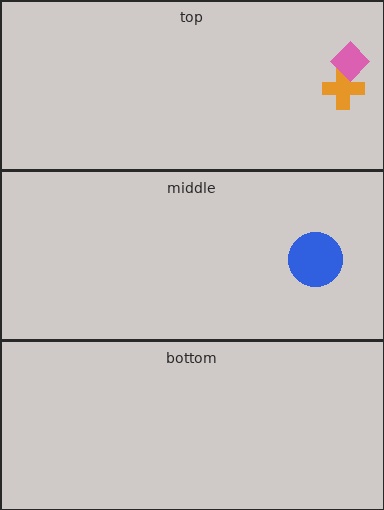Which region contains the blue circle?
The middle region.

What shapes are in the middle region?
The blue circle.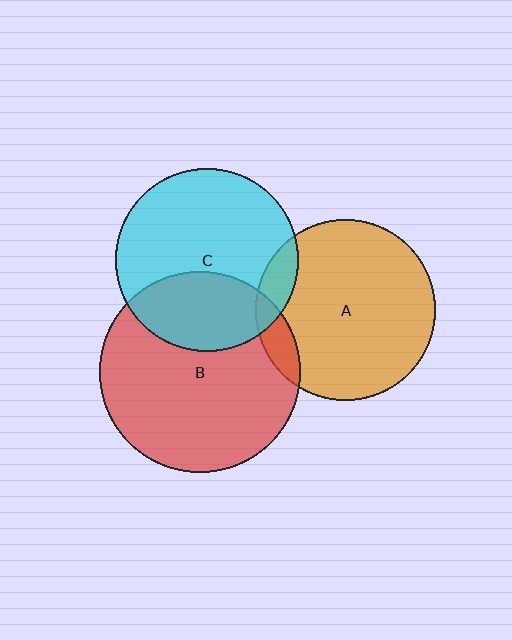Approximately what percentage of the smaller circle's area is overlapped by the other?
Approximately 10%.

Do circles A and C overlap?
Yes.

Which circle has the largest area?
Circle B (red).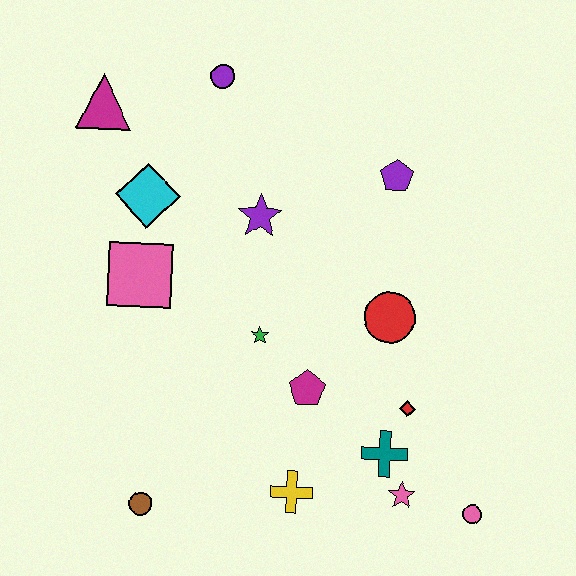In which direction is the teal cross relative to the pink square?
The teal cross is to the right of the pink square.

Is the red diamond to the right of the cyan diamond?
Yes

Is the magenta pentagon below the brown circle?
No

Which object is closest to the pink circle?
The pink star is closest to the pink circle.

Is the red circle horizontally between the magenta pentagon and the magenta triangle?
No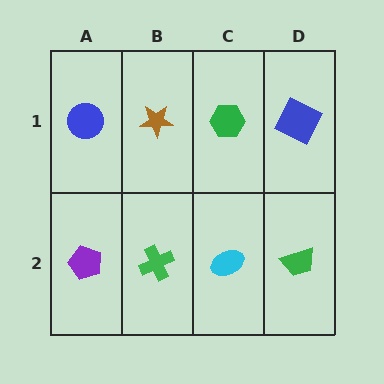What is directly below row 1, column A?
A purple pentagon.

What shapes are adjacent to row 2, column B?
A brown star (row 1, column B), a purple pentagon (row 2, column A), a cyan ellipse (row 2, column C).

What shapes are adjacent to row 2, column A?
A blue circle (row 1, column A), a green cross (row 2, column B).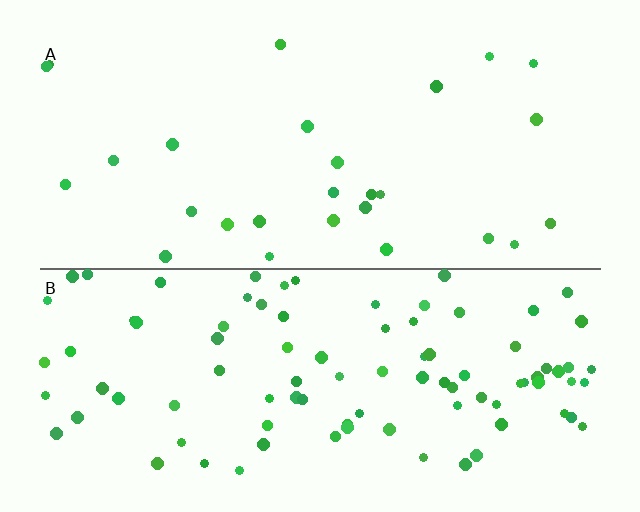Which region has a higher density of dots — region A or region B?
B (the bottom).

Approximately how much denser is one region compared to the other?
Approximately 3.4× — region B over region A.